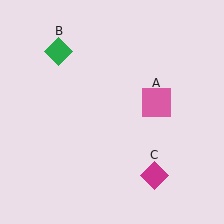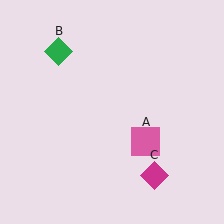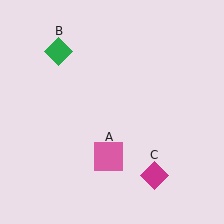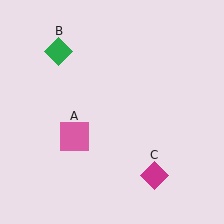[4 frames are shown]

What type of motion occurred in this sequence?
The pink square (object A) rotated clockwise around the center of the scene.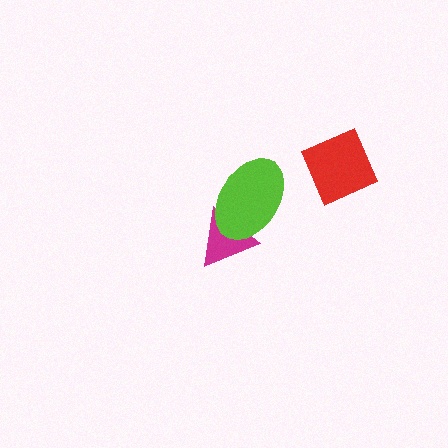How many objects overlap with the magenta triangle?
1 object overlaps with the magenta triangle.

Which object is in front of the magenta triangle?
The lime ellipse is in front of the magenta triangle.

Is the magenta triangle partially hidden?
Yes, it is partially covered by another shape.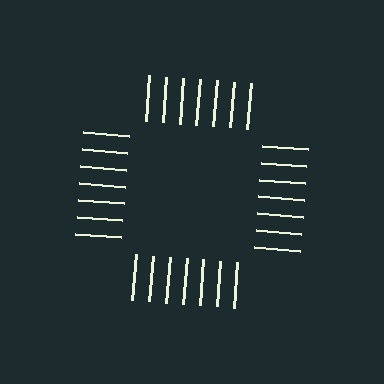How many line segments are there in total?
28 — 7 along each of the 4 edges.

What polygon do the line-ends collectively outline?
An illusory square — the line segments terminate on its edges but no continuous stroke is drawn.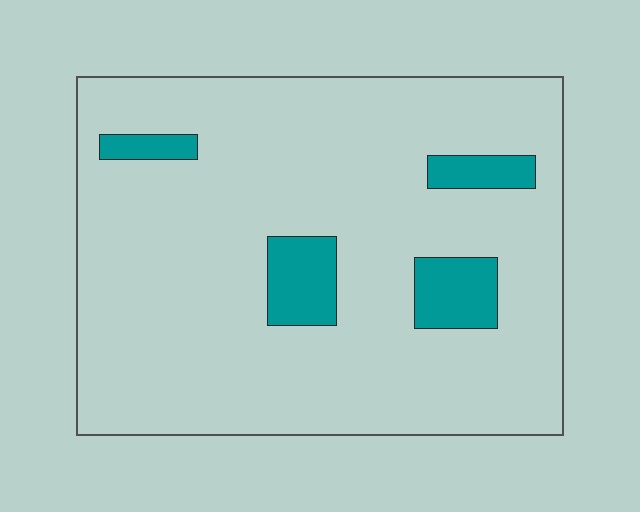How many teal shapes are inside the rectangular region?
4.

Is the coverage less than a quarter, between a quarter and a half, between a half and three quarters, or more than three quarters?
Less than a quarter.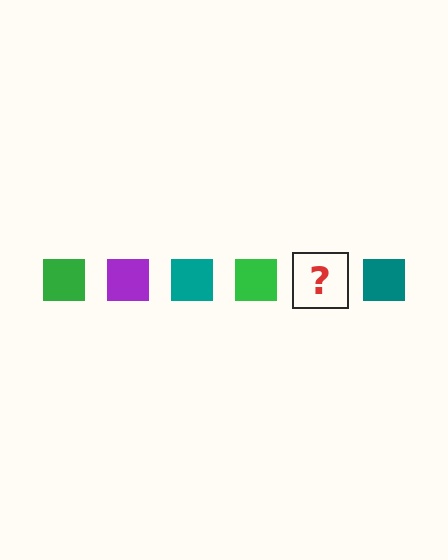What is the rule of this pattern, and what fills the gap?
The rule is that the pattern cycles through green, purple, teal squares. The gap should be filled with a purple square.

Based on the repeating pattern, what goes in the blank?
The blank should be a purple square.